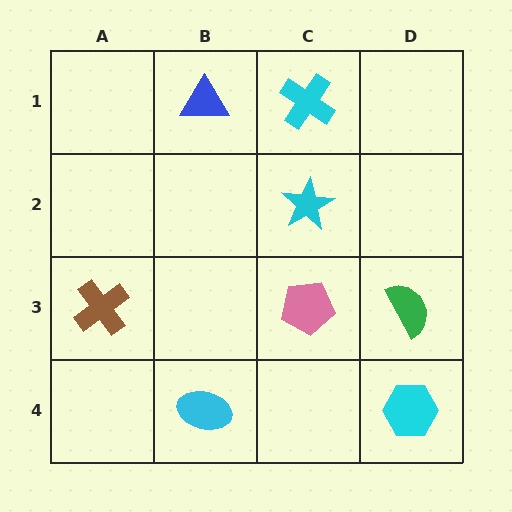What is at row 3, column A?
A brown cross.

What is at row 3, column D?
A green semicircle.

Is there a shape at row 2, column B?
No, that cell is empty.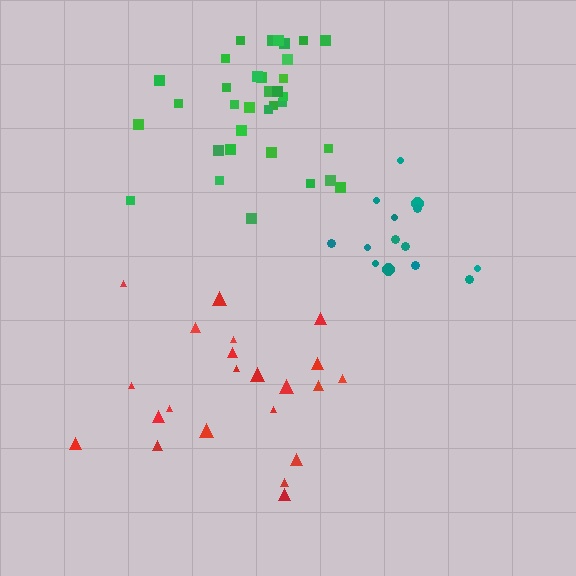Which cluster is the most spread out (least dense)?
Red.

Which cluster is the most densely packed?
Green.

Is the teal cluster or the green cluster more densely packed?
Green.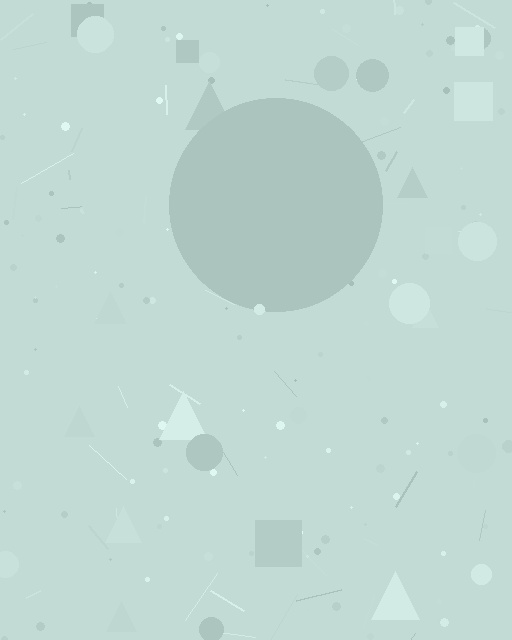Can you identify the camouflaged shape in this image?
The camouflaged shape is a circle.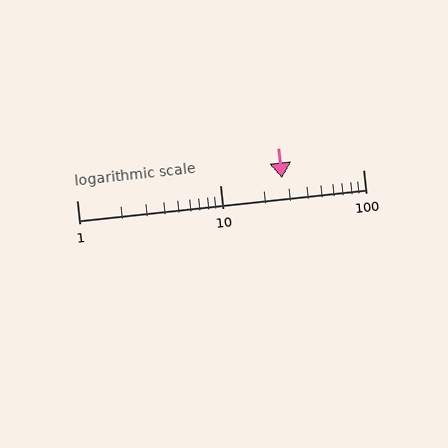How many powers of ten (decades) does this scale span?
The scale spans 2 decades, from 1 to 100.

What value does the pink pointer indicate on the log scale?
The pointer indicates approximately 27.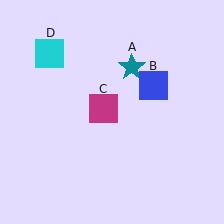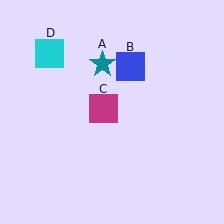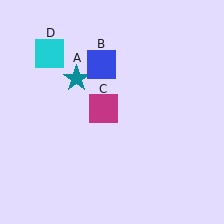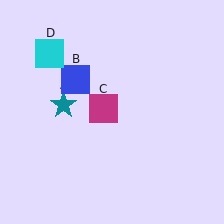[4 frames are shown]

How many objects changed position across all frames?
2 objects changed position: teal star (object A), blue square (object B).